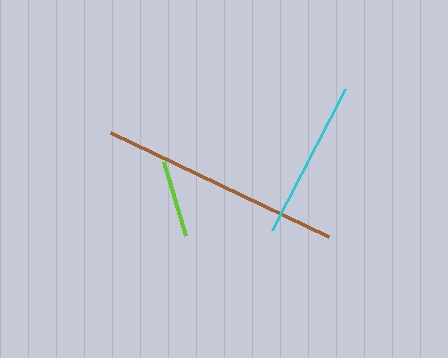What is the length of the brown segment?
The brown segment is approximately 242 pixels long.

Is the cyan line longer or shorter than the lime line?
The cyan line is longer than the lime line.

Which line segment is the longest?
The brown line is the longest at approximately 242 pixels.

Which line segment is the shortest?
The lime line is the shortest at approximately 78 pixels.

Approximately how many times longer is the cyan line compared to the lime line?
The cyan line is approximately 2.0 times the length of the lime line.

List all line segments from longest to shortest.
From longest to shortest: brown, cyan, lime.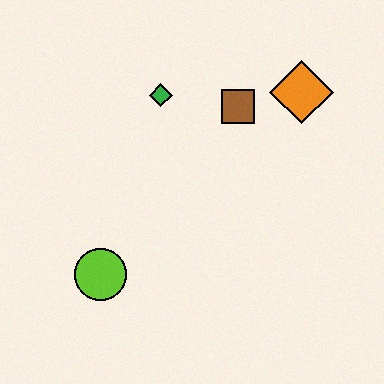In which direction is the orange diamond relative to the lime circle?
The orange diamond is to the right of the lime circle.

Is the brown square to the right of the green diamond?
Yes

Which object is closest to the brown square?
The orange diamond is closest to the brown square.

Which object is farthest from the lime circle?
The orange diamond is farthest from the lime circle.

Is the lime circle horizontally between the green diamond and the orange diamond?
No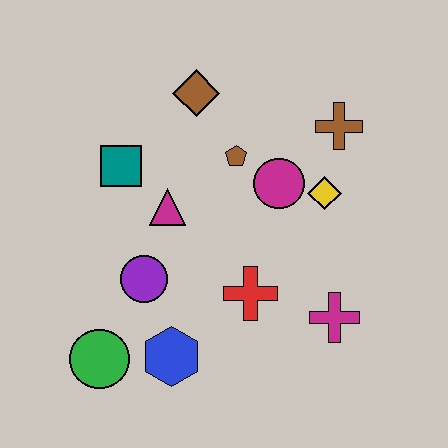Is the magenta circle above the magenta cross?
Yes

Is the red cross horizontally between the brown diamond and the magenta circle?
Yes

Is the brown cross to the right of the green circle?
Yes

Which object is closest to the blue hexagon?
The green circle is closest to the blue hexagon.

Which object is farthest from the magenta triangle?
The magenta cross is farthest from the magenta triangle.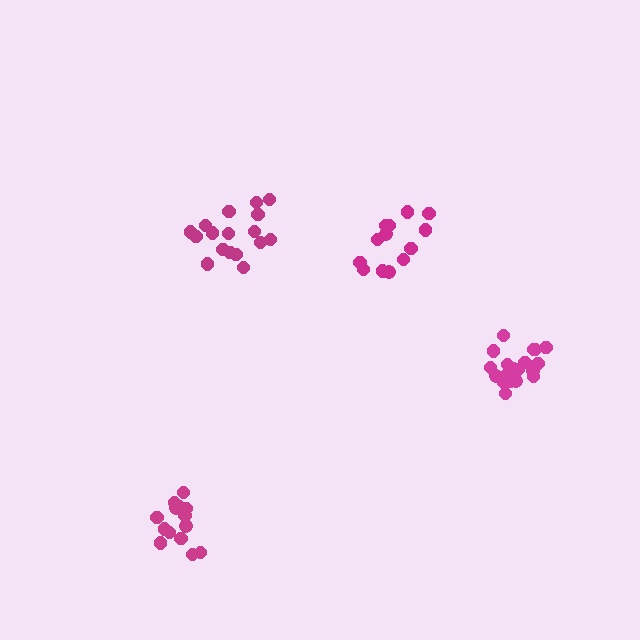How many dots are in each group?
Group 1: 13 dots, Group 2: 15 dots, Group 3: 19 dots, Group 4: 17 dots (64 total).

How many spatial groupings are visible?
There are 4 spatial groupings.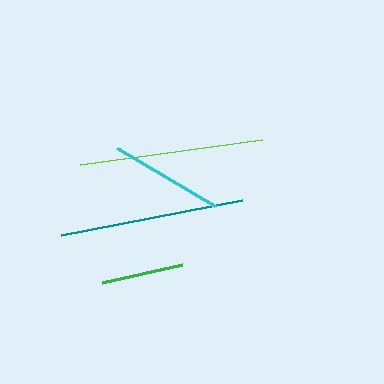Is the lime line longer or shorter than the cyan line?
The lime line is longer than the cyan line.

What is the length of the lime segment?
The lime segment is approximately 184 pixels long.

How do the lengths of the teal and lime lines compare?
The teal and lime lines are approximately the same length.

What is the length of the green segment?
The green segment is approximately 82 pixels long.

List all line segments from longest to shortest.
From longest to shortest: teal, lime, cyan, green.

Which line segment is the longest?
The teal line is the longest at approximately 185 pixels.